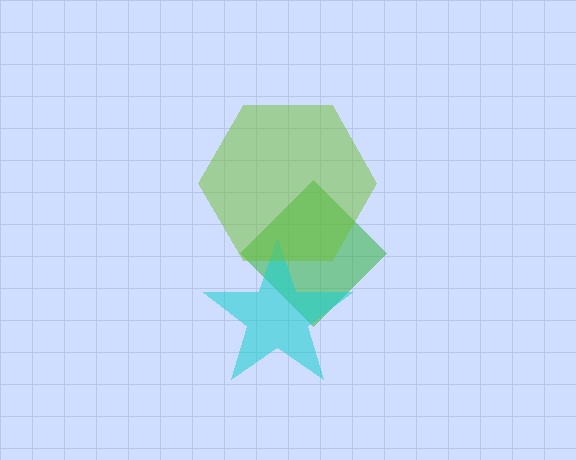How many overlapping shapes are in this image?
There are 3 overlapping shapes in the image.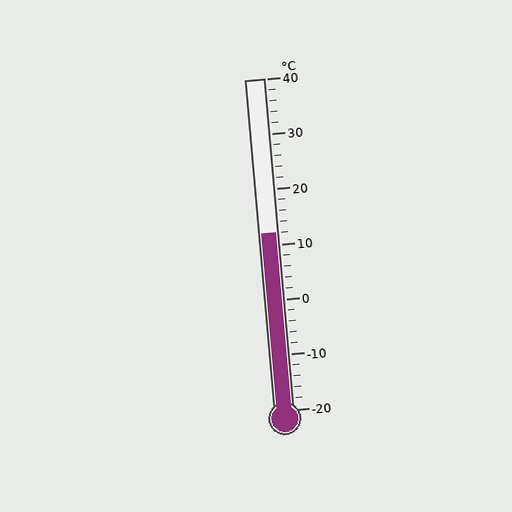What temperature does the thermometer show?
The thermometer shows approximately 12°C.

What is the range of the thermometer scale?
The thermometer scale ranges from -20°C to 40°C.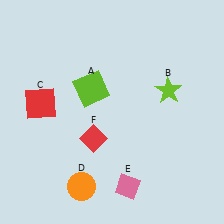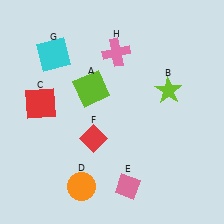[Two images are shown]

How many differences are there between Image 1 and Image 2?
There are 2 differences between the two images.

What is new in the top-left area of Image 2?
A cyan square (G) was added in the top-left area of Image 2.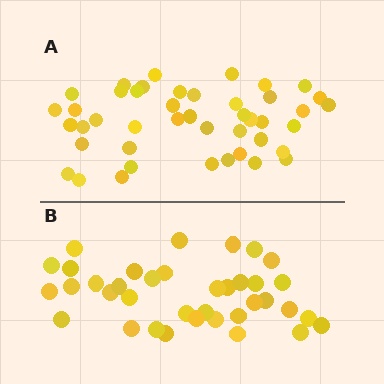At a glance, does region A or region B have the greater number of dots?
Region A (the top region) has more dots.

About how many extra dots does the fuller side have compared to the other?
Region A has roughly 8 or so more dots than region B.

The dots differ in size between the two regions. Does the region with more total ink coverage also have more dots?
No. Region B has more total ink coverage because its dots are larger, but region A actually contains more individual dots. Total area can be misleading — the number of items is what matters here.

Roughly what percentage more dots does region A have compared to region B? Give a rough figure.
About 20% more.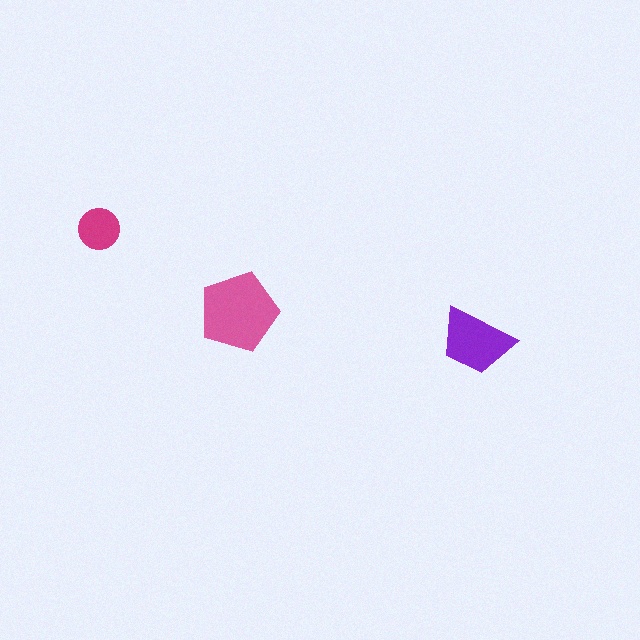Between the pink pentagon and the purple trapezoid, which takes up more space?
The pink pentagon.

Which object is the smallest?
The magenta circle.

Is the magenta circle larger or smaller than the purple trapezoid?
Smaller.